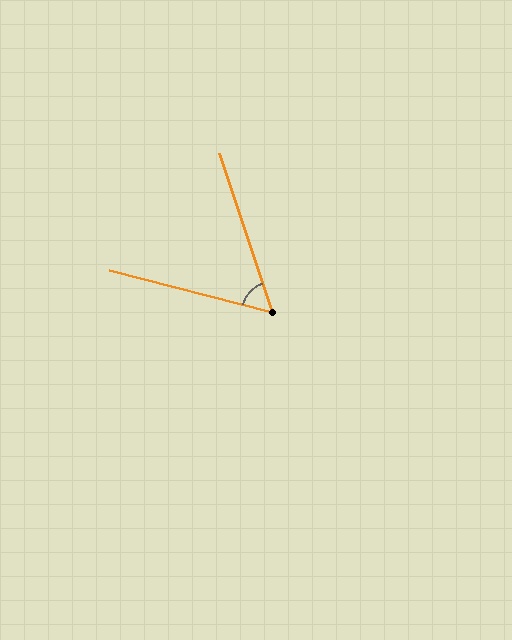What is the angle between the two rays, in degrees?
Approximately 57 degrees.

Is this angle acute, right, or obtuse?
It is acute.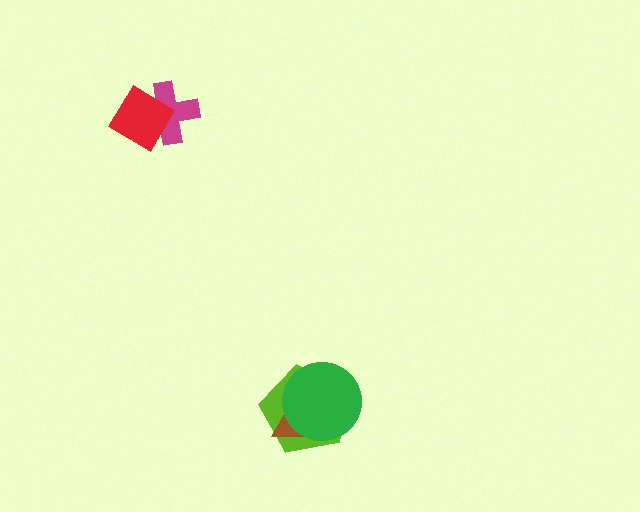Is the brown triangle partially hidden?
Yes, it is partially covered by another shape.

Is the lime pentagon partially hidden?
Yes, it is partially covered by another shape.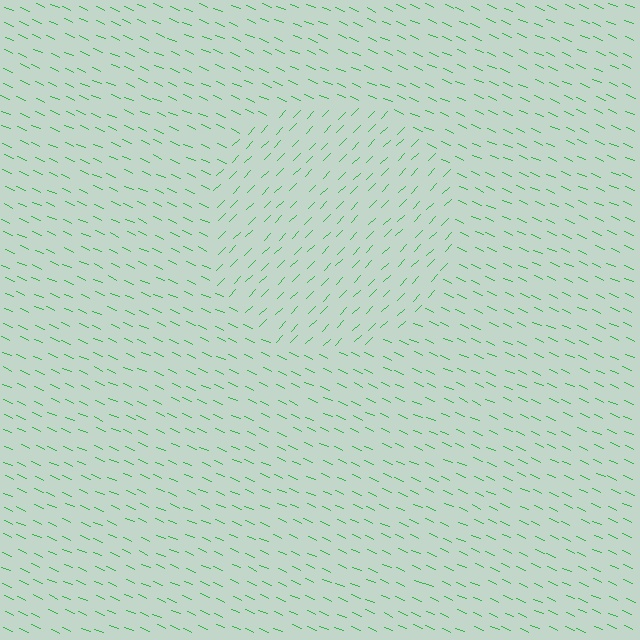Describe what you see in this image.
The image is filled with small green line segments. A circle region in the image has lines oriented differently from the surrounding lines, creating a visible texture boundary.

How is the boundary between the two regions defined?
The boundary is defined purely by a change in line orientation (approximately 69 degrees difference). All lines are the same color and thickness.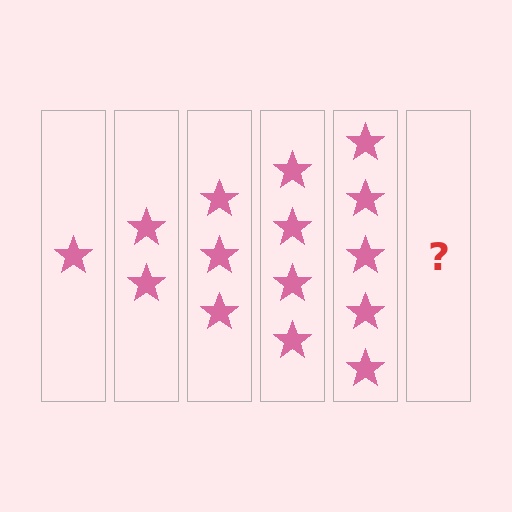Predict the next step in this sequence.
The next step is 6 stars.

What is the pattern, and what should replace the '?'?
The pattern is that each step adds one more star. The '?' should be 6 stars.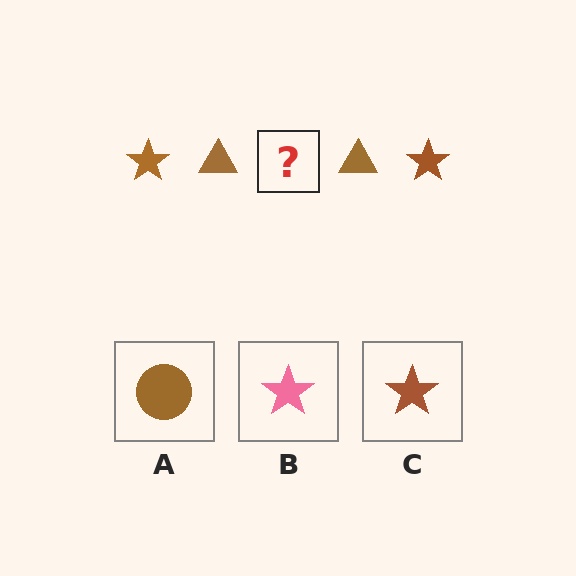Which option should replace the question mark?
Option C.